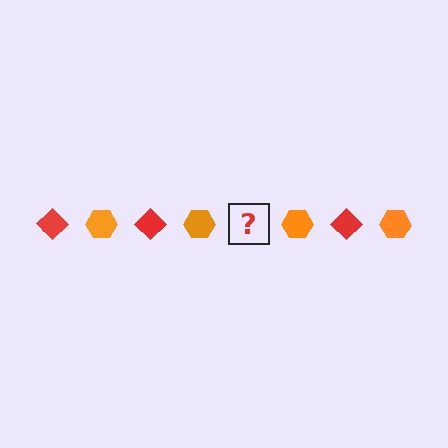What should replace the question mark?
The question mark should be replaced with a red diamond.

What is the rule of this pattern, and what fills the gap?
The rule is that the pattern alternates between red diamond and orange hexagon. The gap should be filled with a red diamond.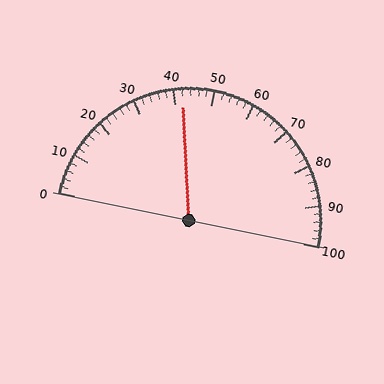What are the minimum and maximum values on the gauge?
The gauge ranges from 0 to 100.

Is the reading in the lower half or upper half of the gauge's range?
The reading is in the lower half of the range (0 to 100).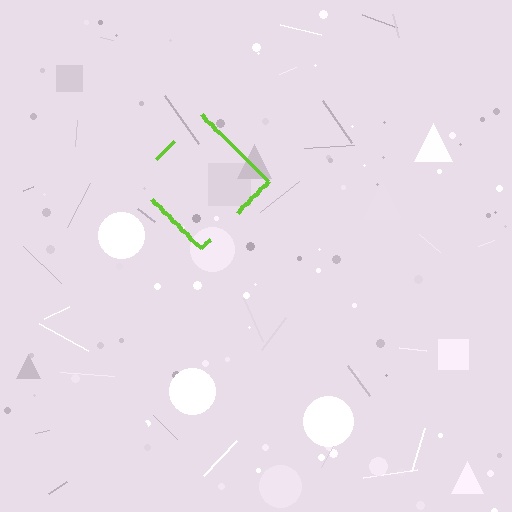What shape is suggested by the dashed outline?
The dashed outline suggests a diamond.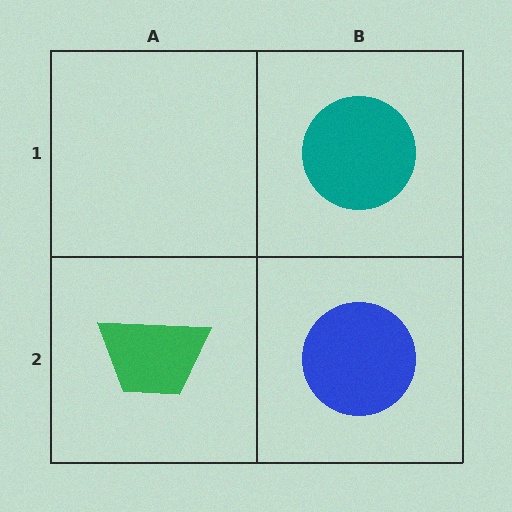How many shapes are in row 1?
1 shape.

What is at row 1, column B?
A teal circle.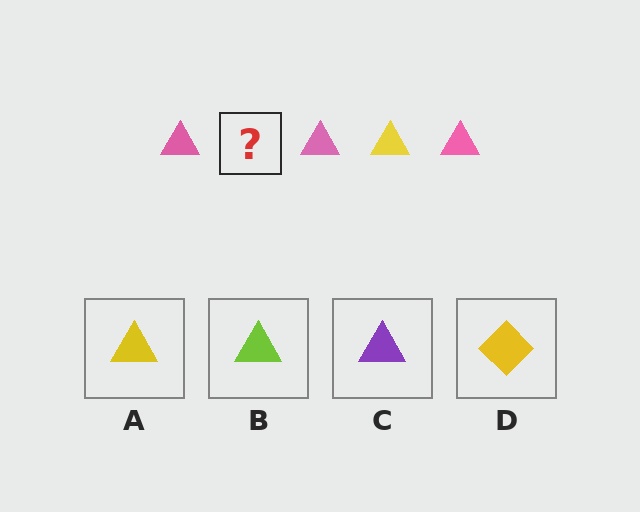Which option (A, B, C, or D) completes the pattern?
A.